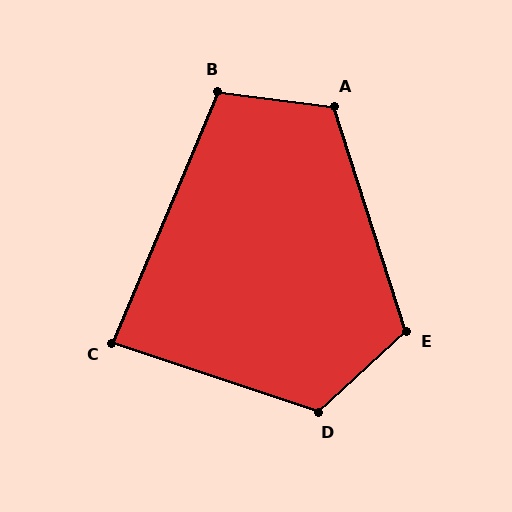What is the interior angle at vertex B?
Approximately 105 degrees (obtuse).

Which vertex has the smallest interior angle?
C, at approximately 86 degrees.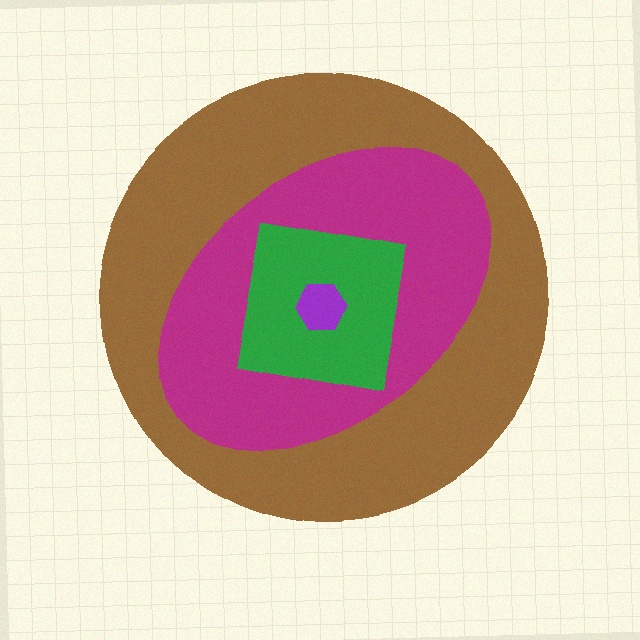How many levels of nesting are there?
4.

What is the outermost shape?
The brown circle.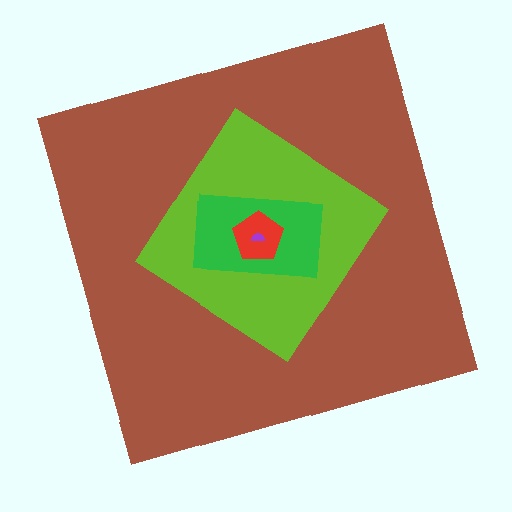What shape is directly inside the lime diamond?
The green rectangle.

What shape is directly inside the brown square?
The lime diamond.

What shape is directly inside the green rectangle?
The red pentagon.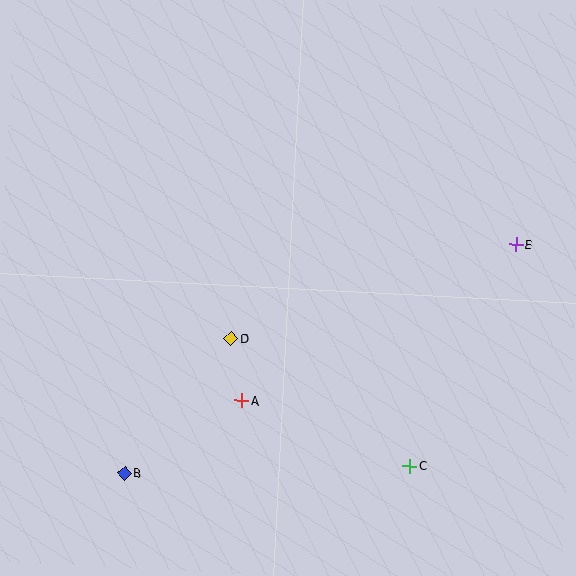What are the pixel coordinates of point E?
Point E is at (516, 244).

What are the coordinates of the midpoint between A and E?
The midpoint between A and E is at (379, 322).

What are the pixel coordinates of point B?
Point B is at (124, 473).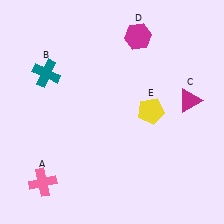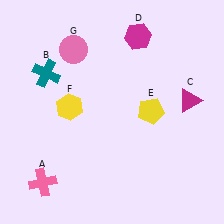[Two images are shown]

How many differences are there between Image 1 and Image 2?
There are 2 differences between the two images.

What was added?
A yellow hexagon (F), a pink circle (G) were added in Image 2.